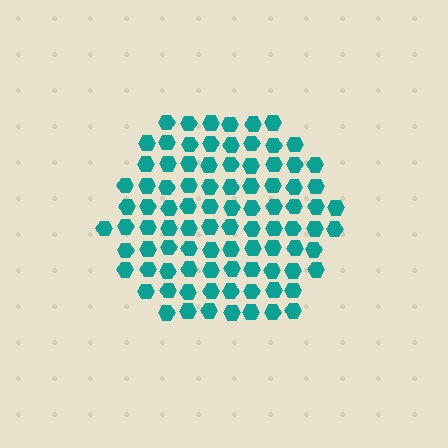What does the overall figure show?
The overall figure shows a hexagon.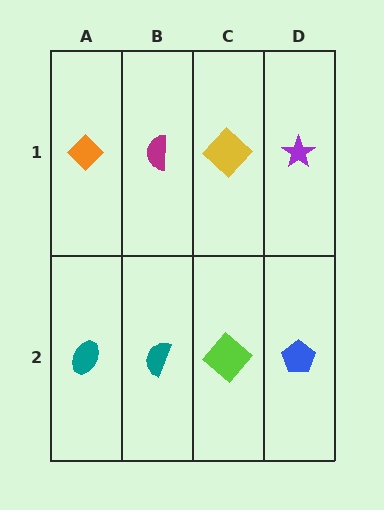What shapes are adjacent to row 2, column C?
A yellow diamond (row 1, column C), a teal semicircle (row 2, column B), a blue pentagon (row 2, column D).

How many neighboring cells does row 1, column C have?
3.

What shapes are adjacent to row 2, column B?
A magenta semicircle (row 1, column B), a teal ellipse (row 2, column A), a lime diamond (row 2, column C).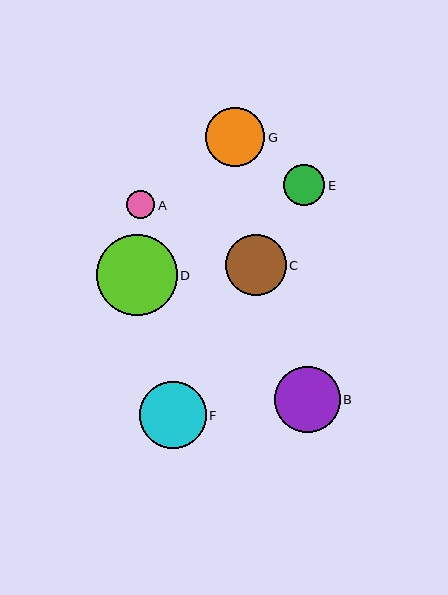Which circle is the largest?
Circle D is the largest with a size of approximately 80 pixels.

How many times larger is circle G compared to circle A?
Circle G is approximately 2.1 times the size of circle A.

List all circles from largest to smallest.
From largest to smallest: D, F, B, C, G, E, A.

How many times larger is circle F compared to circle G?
Circle F is approximately 1.1 times the size of circle G.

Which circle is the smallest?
Circle A is the smallest with a size of approximately 28 pixels.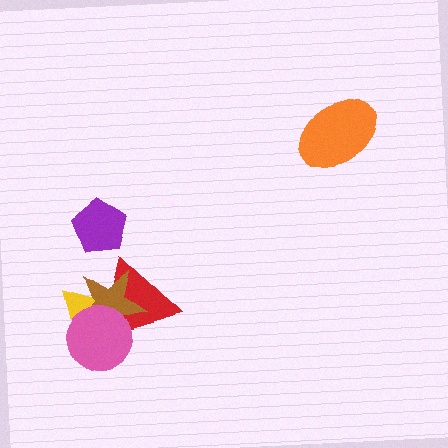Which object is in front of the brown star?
The pink circle is in front of the brown star.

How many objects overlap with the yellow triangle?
3 objects overlap with the yellow triangle.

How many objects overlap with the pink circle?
3 objects overlap with the pink circle.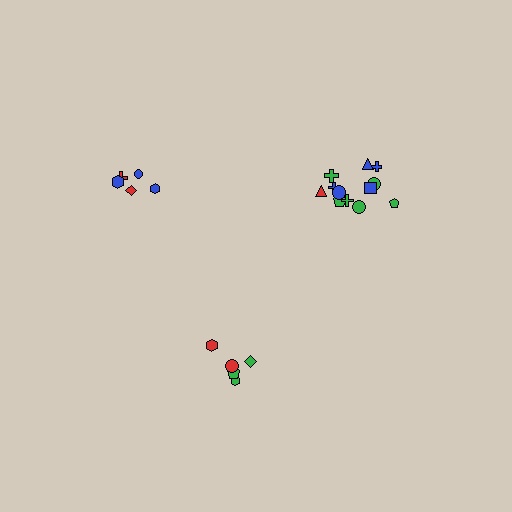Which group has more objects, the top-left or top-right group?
The top-right group.